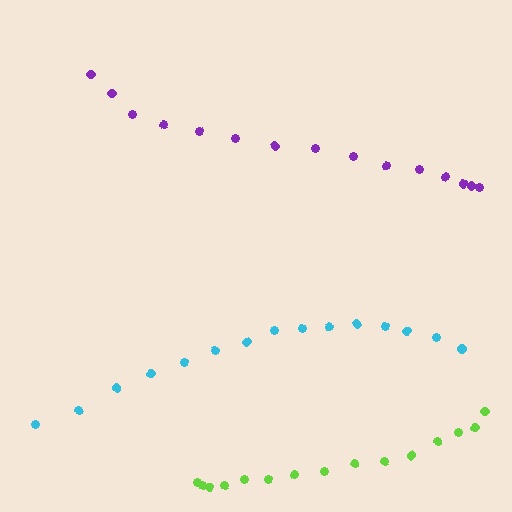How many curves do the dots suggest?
There are 3 distinct paths.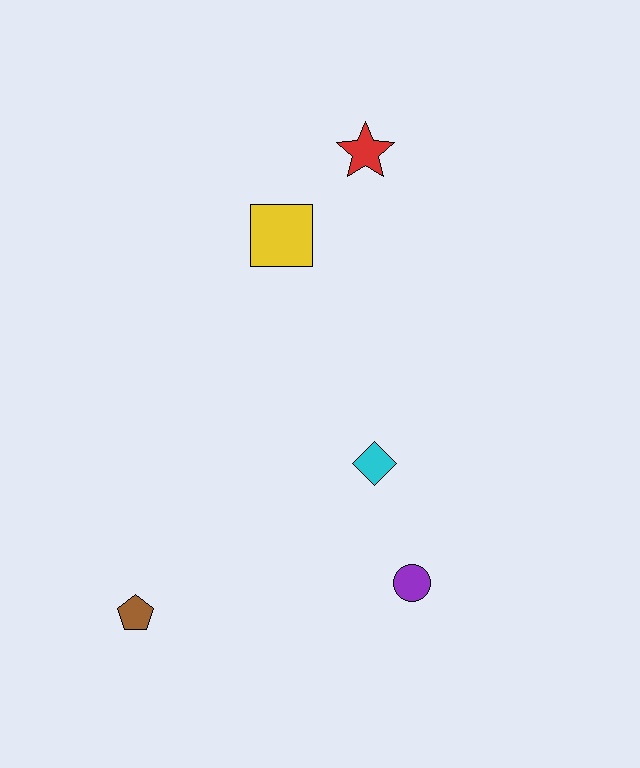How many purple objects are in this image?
There is 1 purple object.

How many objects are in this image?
There are 5 objects.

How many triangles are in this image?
There are no triangles.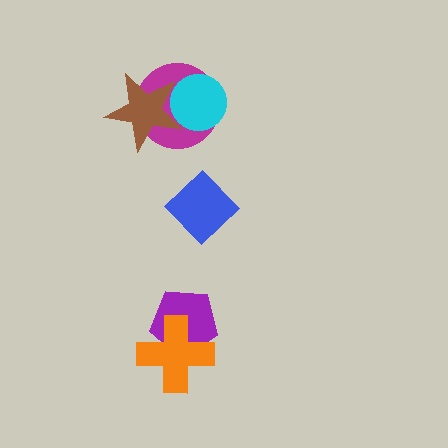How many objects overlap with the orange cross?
1 object overlaps with the orange cross.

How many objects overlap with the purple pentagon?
1 object overlaps with the purple pentagon.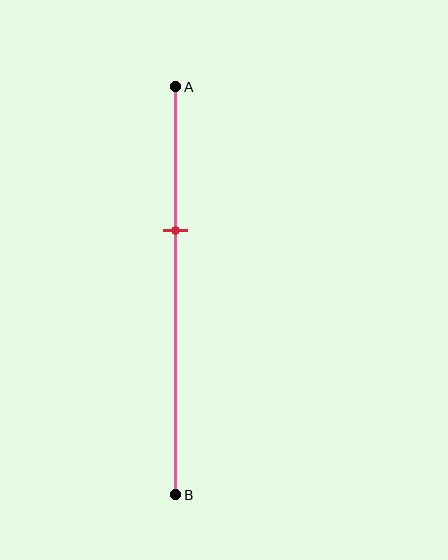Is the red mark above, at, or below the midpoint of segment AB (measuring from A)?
The red mark is above the midpoint of segment AB.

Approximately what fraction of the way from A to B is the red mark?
The red mark is approximately 35% of the way from A to B.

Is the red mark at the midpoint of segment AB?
No, the mark is at about 35% from A, not at the 50% midpoint.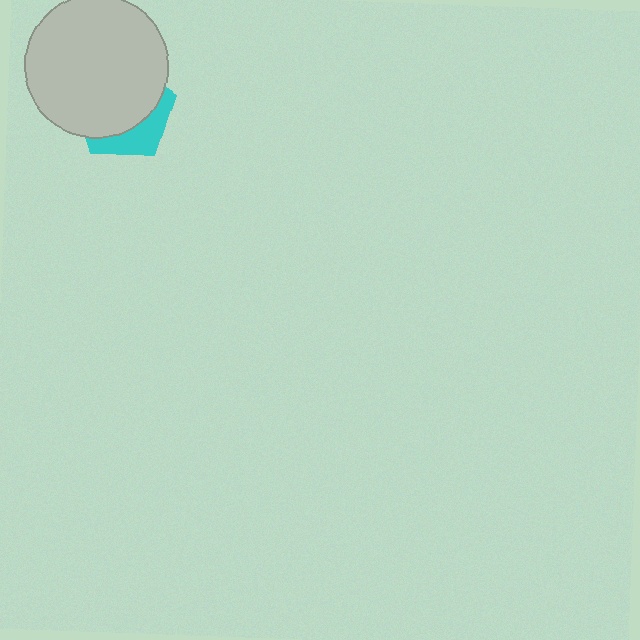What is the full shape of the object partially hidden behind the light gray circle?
The partially hidden object is a cyan pentagon.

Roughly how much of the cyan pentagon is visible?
A small part of it is visible (roughly 31%).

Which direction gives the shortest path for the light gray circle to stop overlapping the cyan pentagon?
Moving toward the upper-left gives the shortest separation.